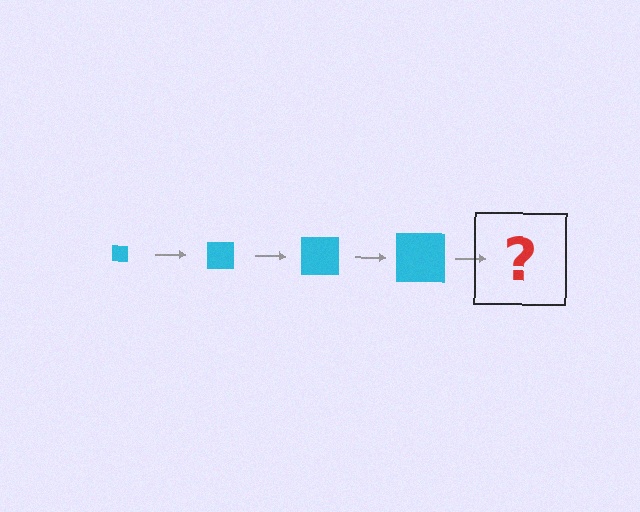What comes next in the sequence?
The next element should be a cyan square, larger than the previous one.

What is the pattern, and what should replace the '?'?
The pattern is that the square gets progressively larger each step. The '?' should be a cyan square, larger than the previous one.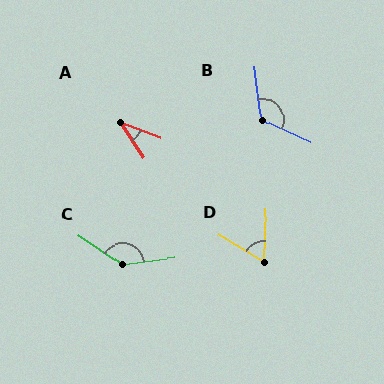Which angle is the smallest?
A, at approximately 36 degrees.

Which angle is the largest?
C, at approximately 140 degrees.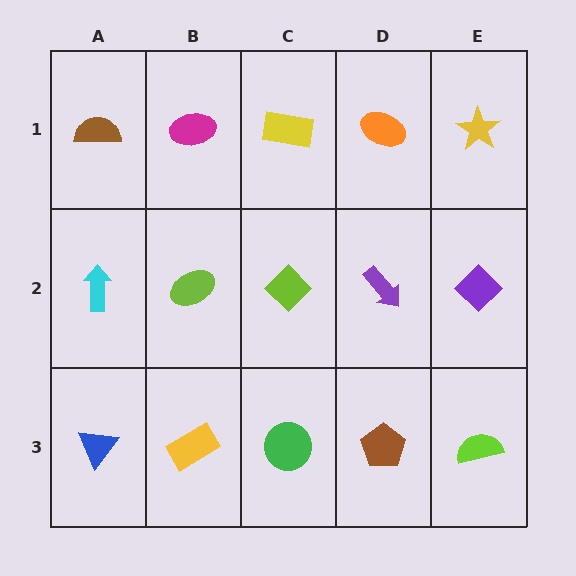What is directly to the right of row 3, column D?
A lime semicircle.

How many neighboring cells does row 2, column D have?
4.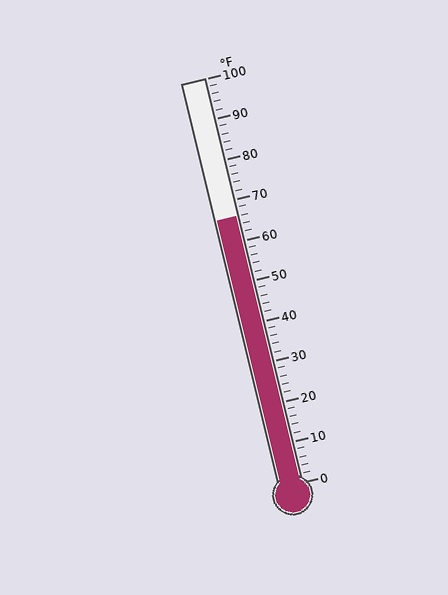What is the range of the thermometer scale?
The thermometer scale ranges from 0°F to 100°F.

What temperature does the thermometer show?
The thermometer shows approximately 66°F.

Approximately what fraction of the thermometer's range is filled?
The thermometer is filled to approximately 65% of its range.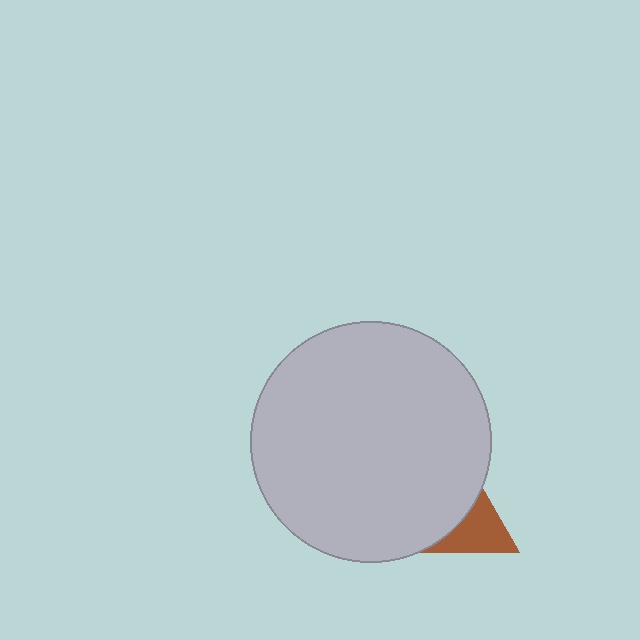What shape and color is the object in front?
The object in front is a light gray circle.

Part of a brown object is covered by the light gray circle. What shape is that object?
It is a triangle.